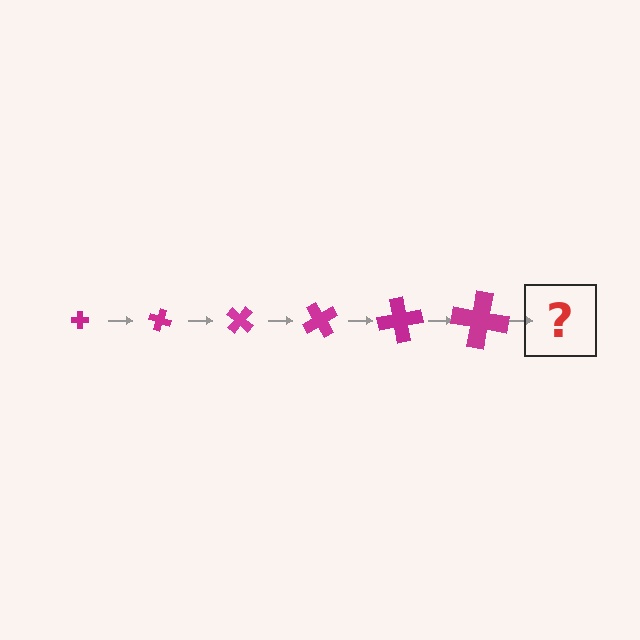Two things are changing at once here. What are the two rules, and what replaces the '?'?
The two rules are that the cross grows larger each step and it rotates 20 degrees each step. The '?' should be a cross, larger than the previous one and rotated 120 degrees from the start.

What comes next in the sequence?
The next element should be a cross, larger than the previous one and rotated 120 degrees from the start.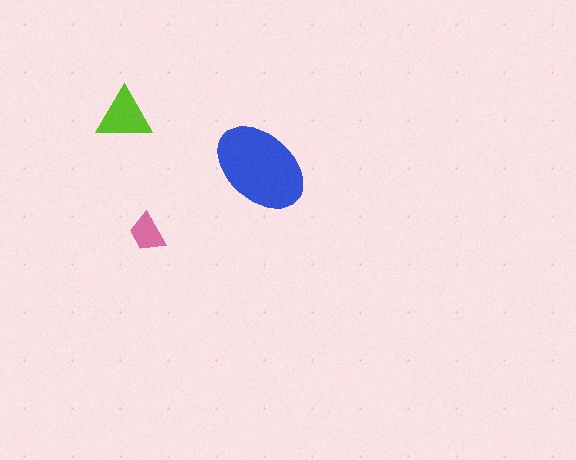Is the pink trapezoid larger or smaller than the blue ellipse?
Smaller.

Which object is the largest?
The blue ellipse.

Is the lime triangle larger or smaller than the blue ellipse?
Smaller.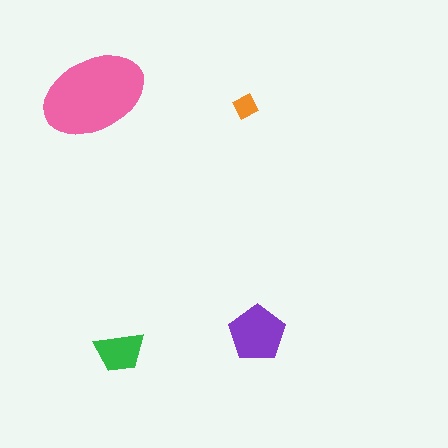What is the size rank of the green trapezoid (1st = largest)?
3rd.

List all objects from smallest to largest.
The orange diamond, the green trapezoid, the purple pentagon, the pink ellipse.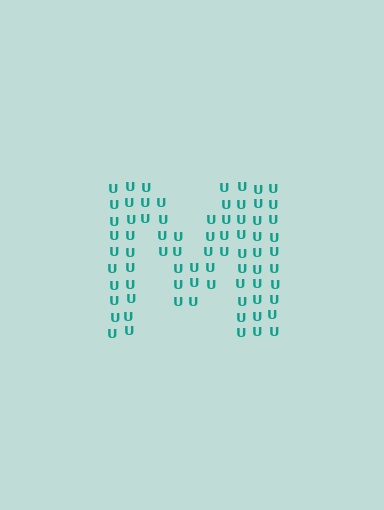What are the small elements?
The small elements are letter U's.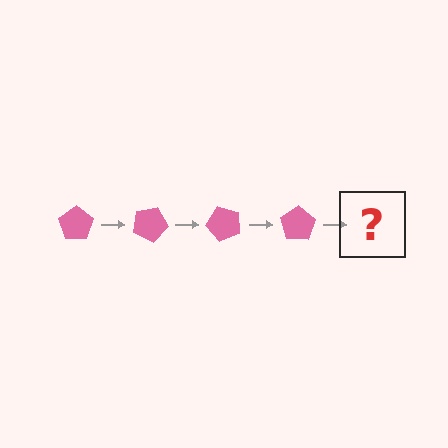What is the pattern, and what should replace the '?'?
The pattern is that the pentagon rotates 25 degrees each step. The '?' should be a pink pentagon rotated 100 degrees.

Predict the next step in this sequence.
The next step is a pink pentagon rotated 100 degrees.